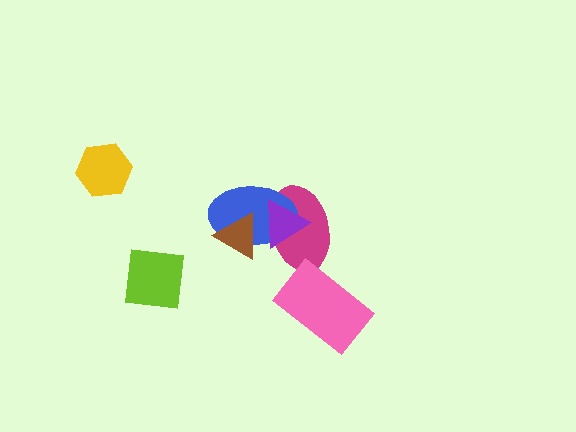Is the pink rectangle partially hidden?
No, no other shape covers it.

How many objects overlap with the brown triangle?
3 objects overlap with the brown triangle.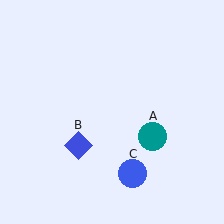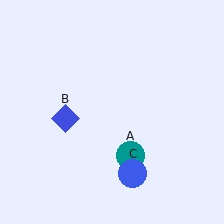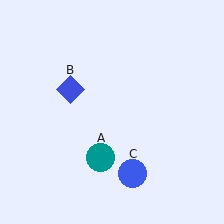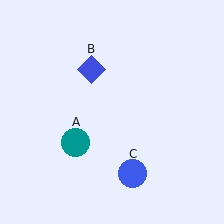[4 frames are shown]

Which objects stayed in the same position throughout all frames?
Blue circle (object C) remained stationary.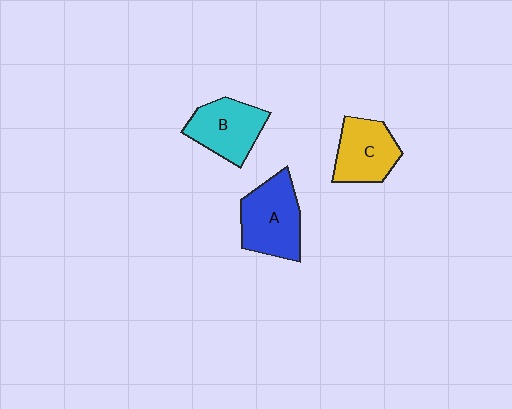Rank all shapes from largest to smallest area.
From largest to smallest: A (blue), B (cyan), C (yellow).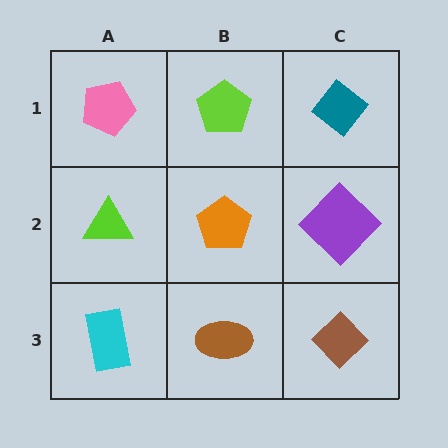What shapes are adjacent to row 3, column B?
An orange pentagon (row 2, column B), a cyan rectangle (row 3, column A), a brown diamond (row 3, column C).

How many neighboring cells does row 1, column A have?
2.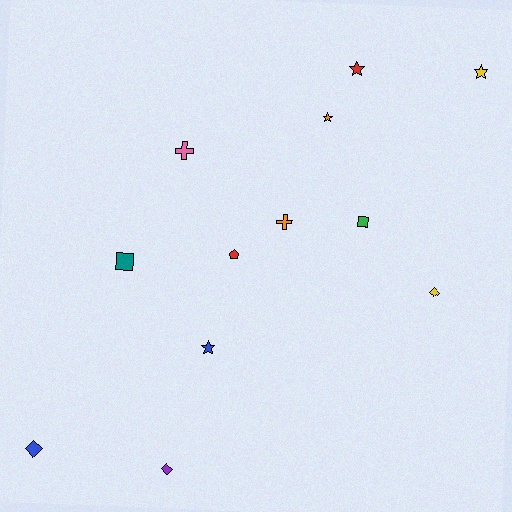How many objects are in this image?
There are 12 objects.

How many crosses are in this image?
There are 2 crosses.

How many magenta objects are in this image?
There are no magenta objects.